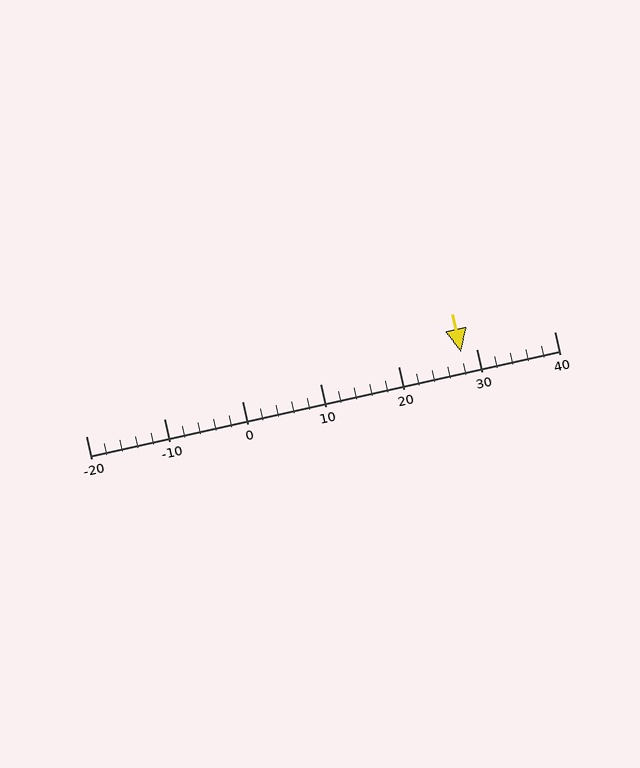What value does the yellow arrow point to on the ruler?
The yellow arrow points to approximately 28.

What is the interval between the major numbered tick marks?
The major tick marks are spaced 10 units apart.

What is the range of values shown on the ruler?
The ruler shows values from -20 to 40.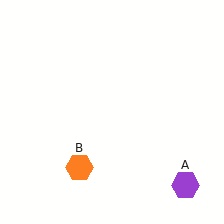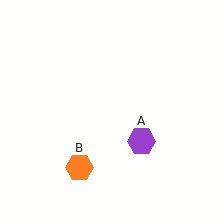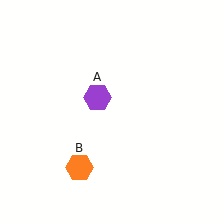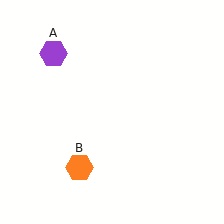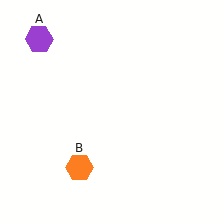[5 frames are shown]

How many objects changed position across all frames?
1 object changed position: purple hexagon (object A).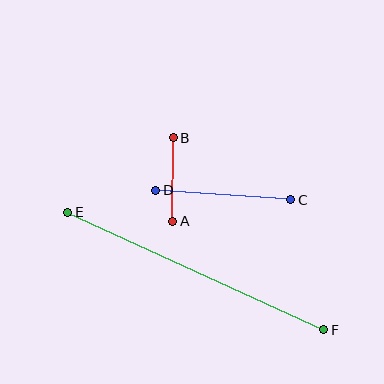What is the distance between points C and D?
The distance is approximately 135 pixels.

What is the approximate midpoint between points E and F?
The midpoint is at approximately (196, 271) pixels.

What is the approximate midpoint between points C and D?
The midpoint is at approximately (223, 195) pixels.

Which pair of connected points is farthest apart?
Points E and F are farthest apart.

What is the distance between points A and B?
The distance is approximately 83 pixels.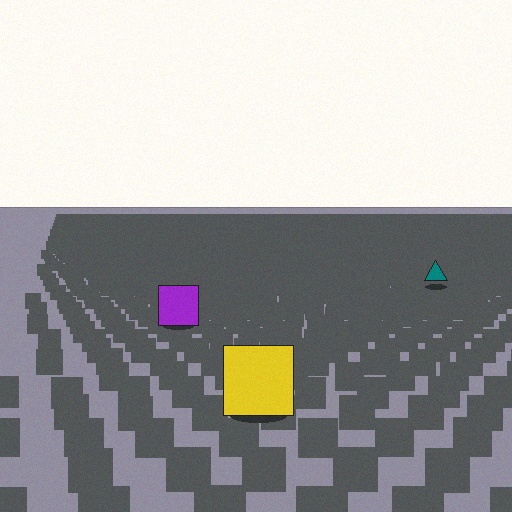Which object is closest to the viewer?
The yellow square is closest. The texture marks near it are larger and more spread out.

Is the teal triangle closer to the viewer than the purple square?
No. The purple square is closer — you can tell from the texture gradient: the ground texture is coarser near it.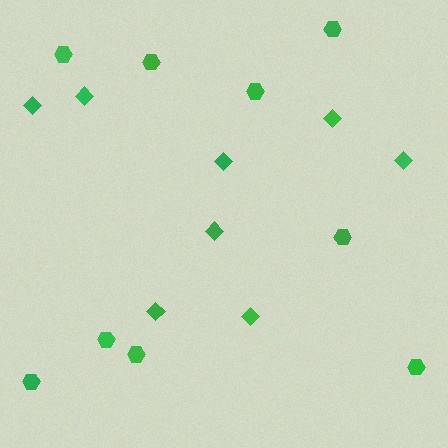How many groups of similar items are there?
There are 2 groups: one group of diamonds (8) and one group of hexagons (9).